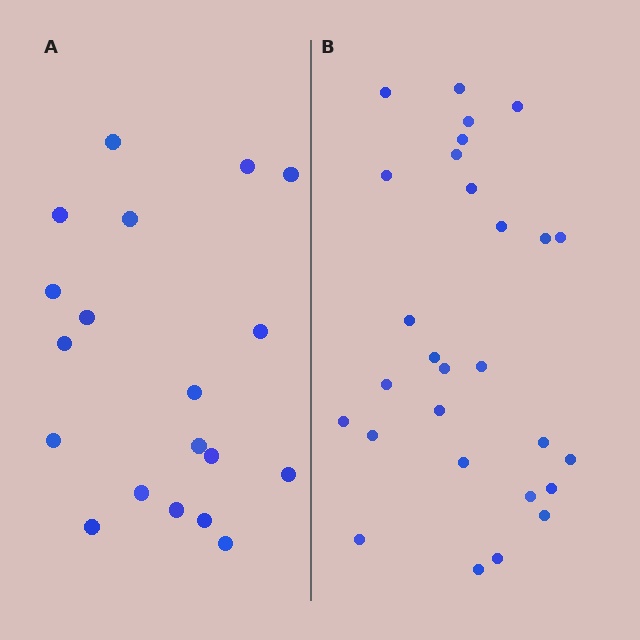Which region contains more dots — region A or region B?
Region B (the right region) has more dots.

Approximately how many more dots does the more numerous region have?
Region B has roughly 8 or so more dots than region A.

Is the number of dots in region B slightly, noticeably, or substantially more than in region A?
Region B has substantially more. The ratio is roughly 1.5 to 1.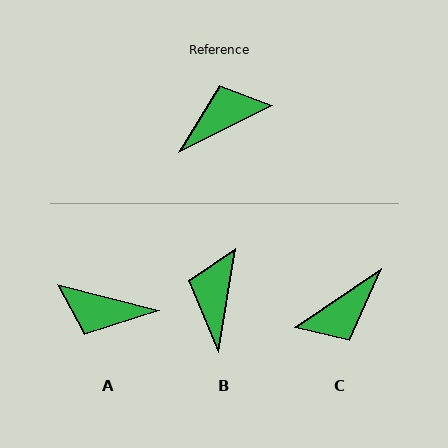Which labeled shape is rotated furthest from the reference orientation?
C, about 173 degrees away.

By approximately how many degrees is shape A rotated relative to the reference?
Approximately 138 degrees counter-clockwise.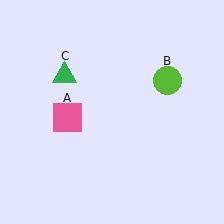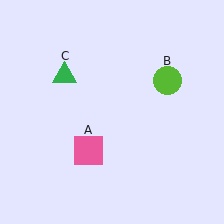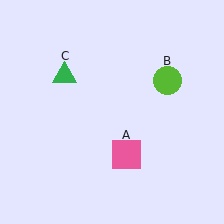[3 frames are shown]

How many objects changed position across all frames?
1 object changed position: pink square (object A).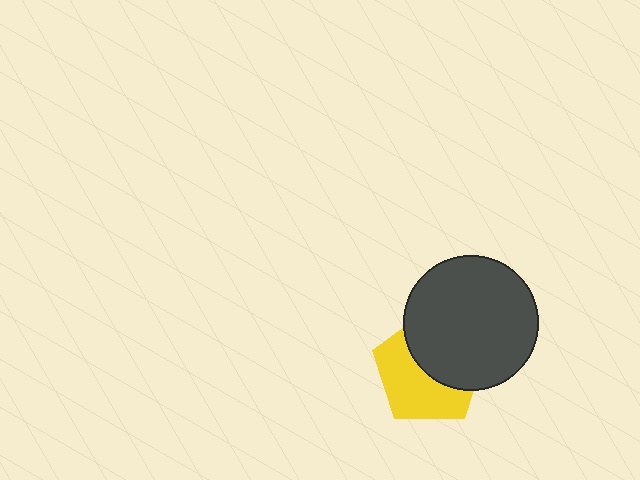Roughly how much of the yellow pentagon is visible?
About half of it is visible (roughly 52%).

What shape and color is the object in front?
The object in front is a dark gray circle.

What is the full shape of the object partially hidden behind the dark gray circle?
The partially hidden object is a yellow pentagon.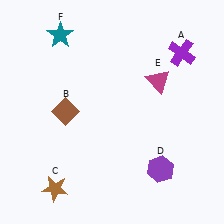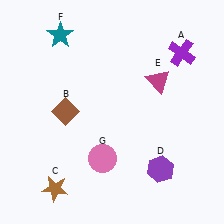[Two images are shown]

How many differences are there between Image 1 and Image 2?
There is 1 difference between the two images.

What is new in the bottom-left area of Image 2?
A pink circle (G) was added in the bottom-left area of Image 2.